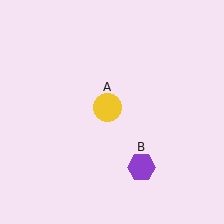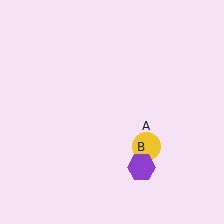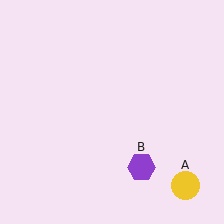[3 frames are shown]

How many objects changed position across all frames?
1 object changed position: yellow circle (object A).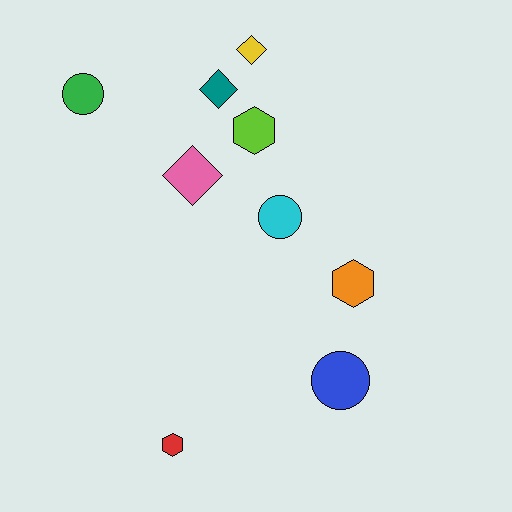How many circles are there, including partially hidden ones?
There are 3 circles.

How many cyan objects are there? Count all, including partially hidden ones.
There is 1 cyan object.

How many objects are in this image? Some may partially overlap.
There are 9 objects.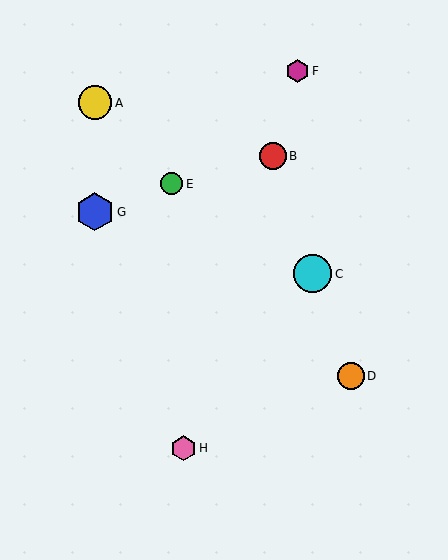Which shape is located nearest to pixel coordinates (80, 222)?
The blue hexagon (labeled G) at (95, 212) is nearest to that location.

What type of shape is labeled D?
Shape D is an orange circle.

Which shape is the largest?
The cyan circle (labeled C) is the largest.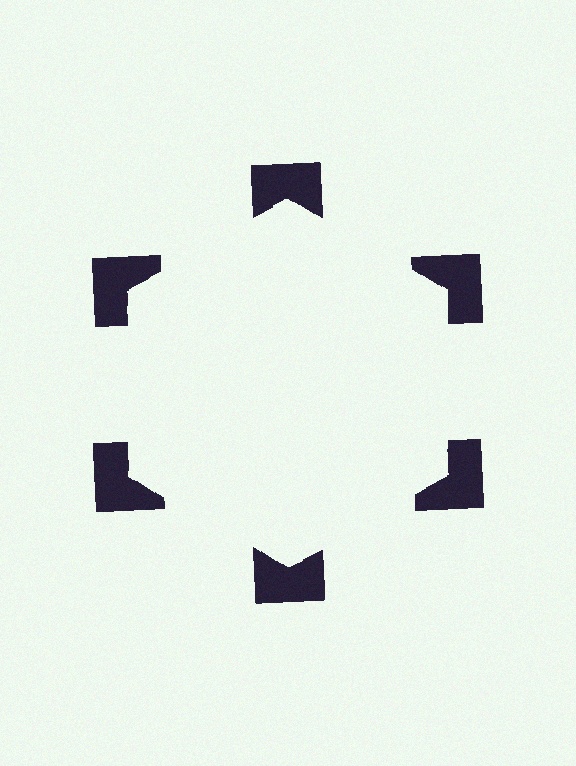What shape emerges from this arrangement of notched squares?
An illusory hexagon — its edges are inferred from the aligned wedge cuts in the notched squares, not physically drawn.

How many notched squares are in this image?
There are 6 — one at each vertex of the illusory hexagon.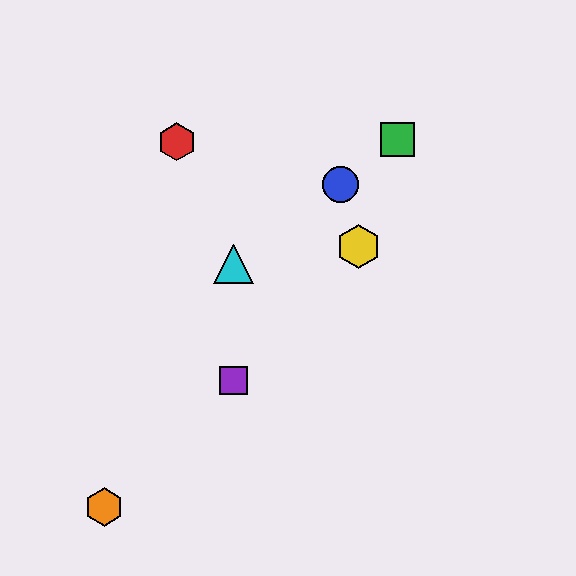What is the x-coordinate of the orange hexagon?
The orange hexagon is at x≈104.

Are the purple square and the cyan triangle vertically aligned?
Yes, both are at x≈234.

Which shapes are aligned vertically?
The purple square, the cyan triangle are aligned vertically.